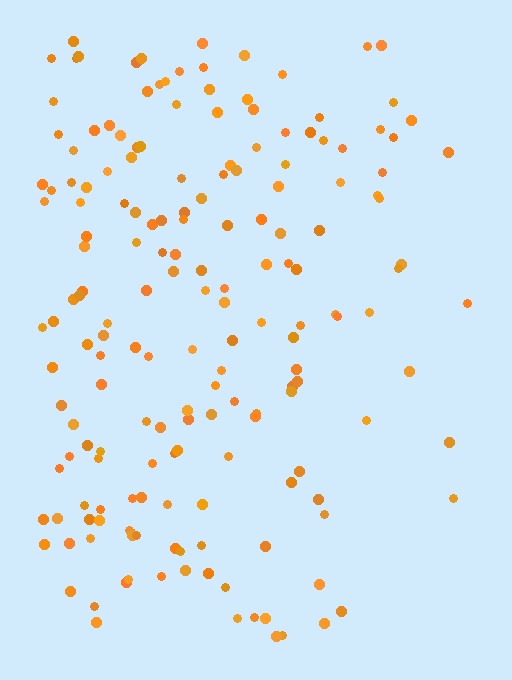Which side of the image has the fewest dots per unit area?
The right.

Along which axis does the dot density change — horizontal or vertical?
Horizontal.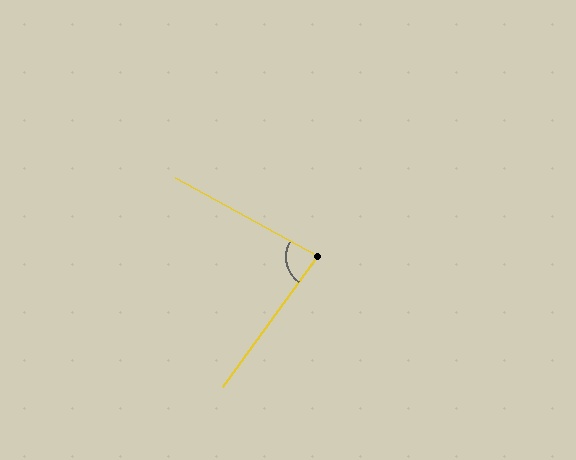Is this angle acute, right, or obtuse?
It is acute.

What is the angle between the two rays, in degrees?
Approximately 83 degrees.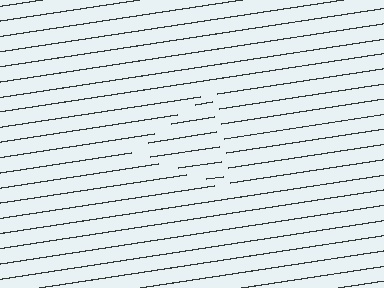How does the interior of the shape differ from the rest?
The interior of the shape contains the same grating, shifted by half a period — the contour is defined by the phase discontinuity where line-ends from the inner and outer gratings abut.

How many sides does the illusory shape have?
3 sides — the line-ends trace a triangle.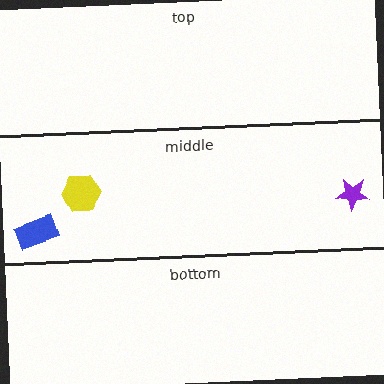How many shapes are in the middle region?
3.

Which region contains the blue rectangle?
The middle region.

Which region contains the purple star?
The middle region.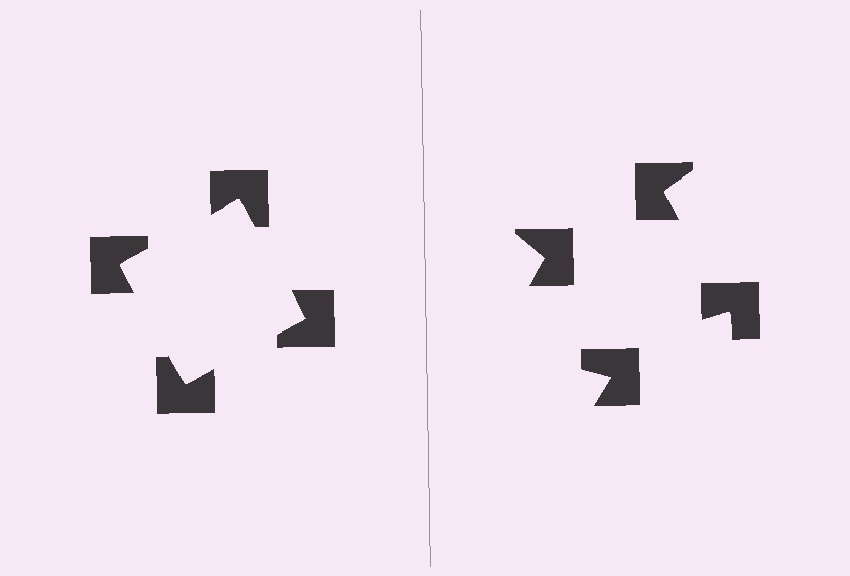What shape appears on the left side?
An illusory square.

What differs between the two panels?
The notched squares are positioned identically on both sides; only the wedge orientations differ. On the left they align to a square; on the right they are misaligned.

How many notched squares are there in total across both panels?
8 — 4 on each side.